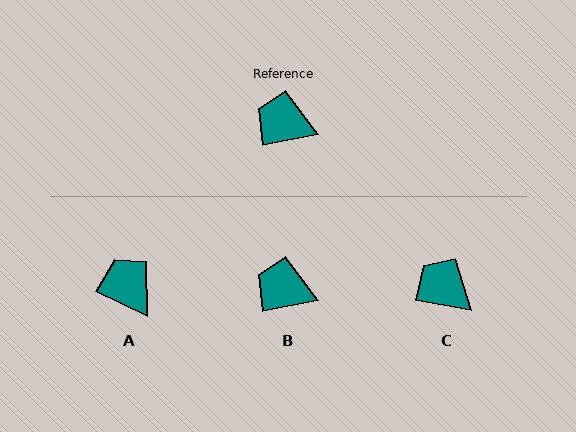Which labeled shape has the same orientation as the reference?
B.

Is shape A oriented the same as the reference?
No, it is off by about 37 degrees.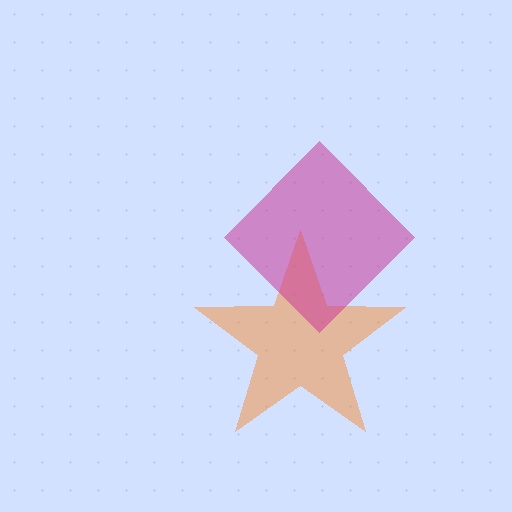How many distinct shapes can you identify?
There are 2 distinct shapes: an orange star, a magenta diamond.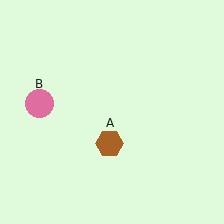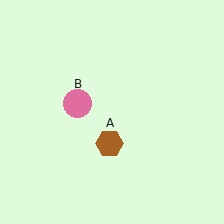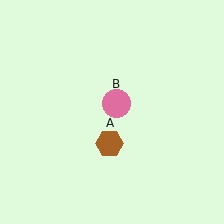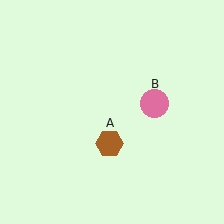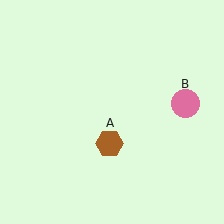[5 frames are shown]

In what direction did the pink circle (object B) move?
The pink circle (object B) moved right.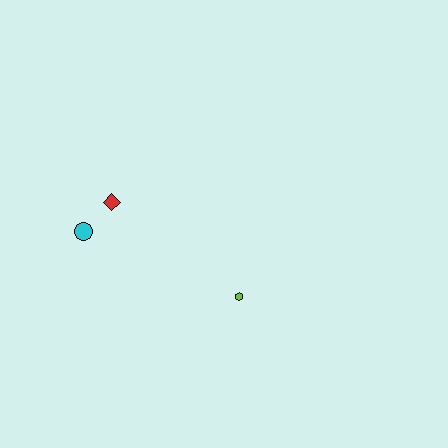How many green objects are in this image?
There are no green objects.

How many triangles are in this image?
There are no triangles.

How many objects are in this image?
There are 3 objects.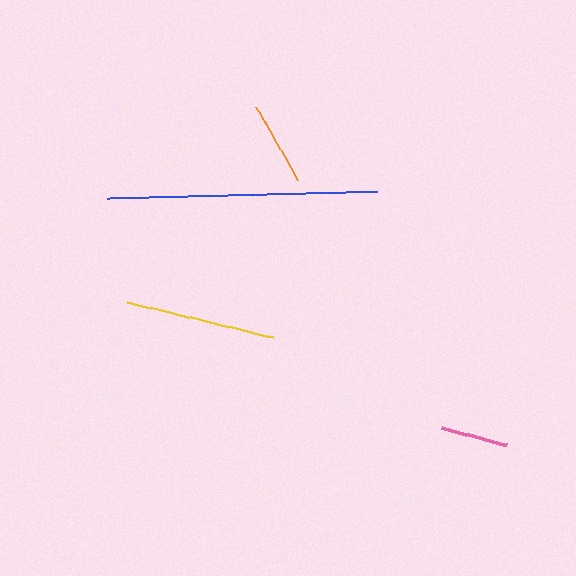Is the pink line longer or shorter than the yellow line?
The yellow line is longer than the pink line.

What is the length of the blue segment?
The blue segment is approximately 270 pixels long.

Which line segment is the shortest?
The pink line is the shortest at approximately 68 pixels.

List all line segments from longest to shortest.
From longest to shortest: blue, yellow, orange, pink.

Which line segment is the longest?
The blue line is the longest at approximately 270 pixels.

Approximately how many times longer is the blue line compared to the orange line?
The blue line is approximately 3.2 times the length of the orange line.